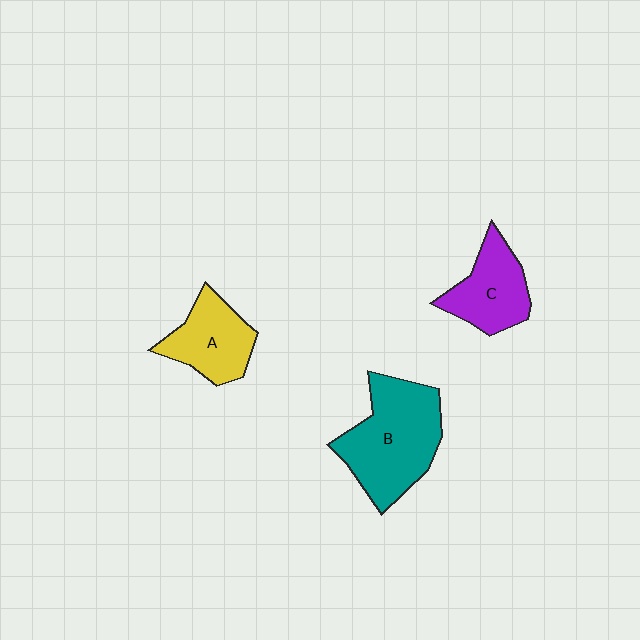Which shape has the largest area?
Shape B (teal).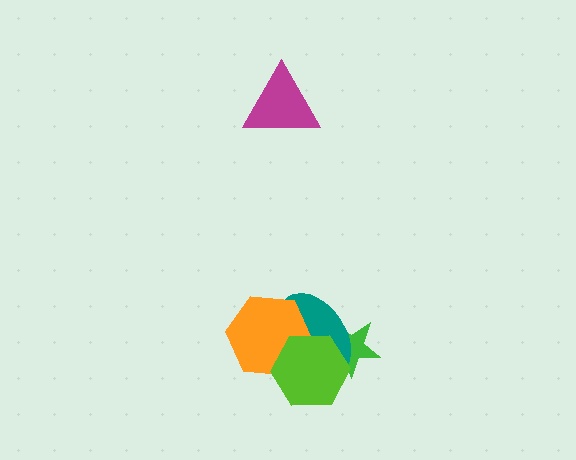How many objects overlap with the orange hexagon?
2 objects overlap with the orange hexagon.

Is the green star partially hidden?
Yes, it is partially covered by another shape.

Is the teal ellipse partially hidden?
Yes, it is partially covered by another shape.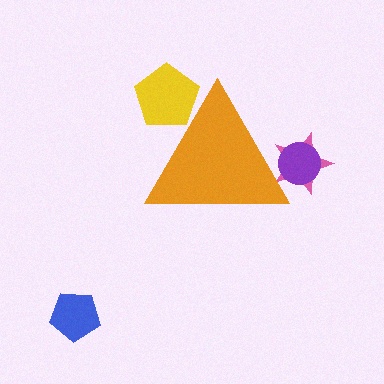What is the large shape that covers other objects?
An orange triangle.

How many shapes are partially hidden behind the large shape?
3 shapes are partially hidden.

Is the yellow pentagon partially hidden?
Yes, the yellow pentagon is partially hidden behind the orange triangle.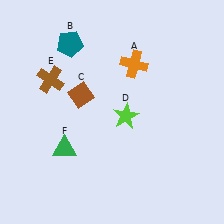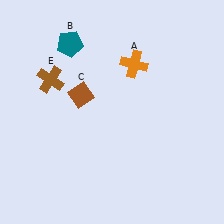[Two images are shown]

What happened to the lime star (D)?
The lime star (D) was removed in Image 2. It was in the bottom-right area of Image 1.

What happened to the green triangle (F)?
The green triangle (F) was removed in Image 2. It was in the bottom-left area of Image 1.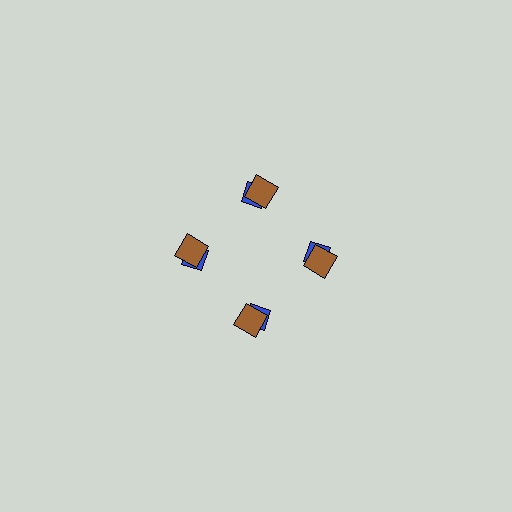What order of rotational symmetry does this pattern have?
This pattern has 4-fold rotational symmetry.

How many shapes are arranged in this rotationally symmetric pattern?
There are 8 shapes, arranged in 4 groups of 2.